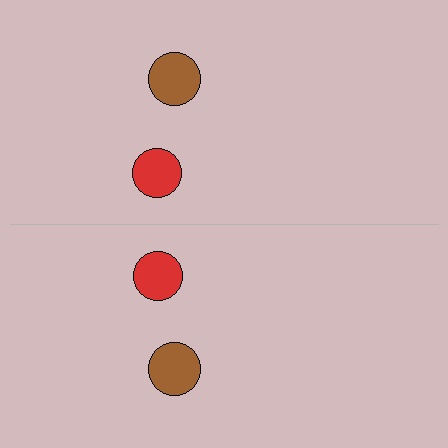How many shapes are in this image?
There are 4 shapes in this image.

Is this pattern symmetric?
Yes, this pattern has bilateral (reflection) symmetry.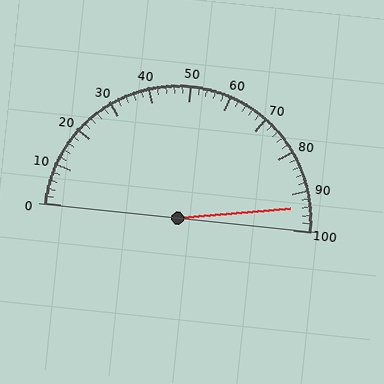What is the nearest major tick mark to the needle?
The nearest major tick mark is 90.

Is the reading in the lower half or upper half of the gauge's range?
The reading is in the upper half of the range (0 to 100).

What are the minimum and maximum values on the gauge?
The gauge ranges from 0 to 100.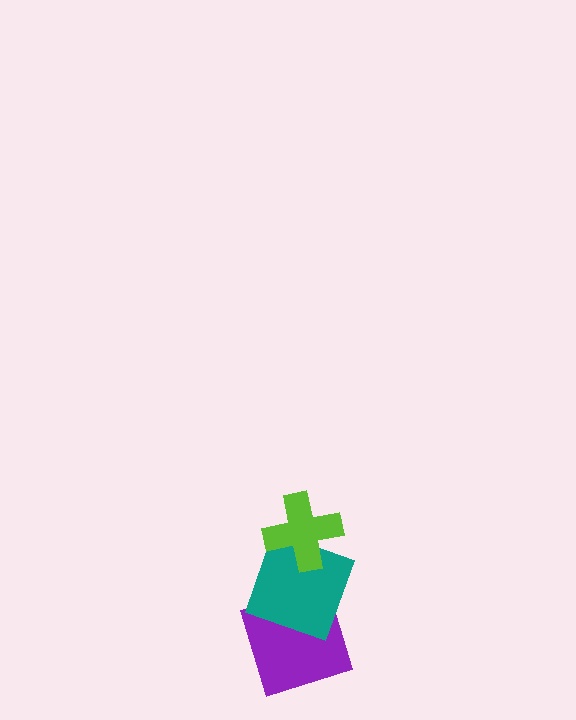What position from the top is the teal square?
The teal square is 2nd from the top.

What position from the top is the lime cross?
The lime cross is 1st from the top.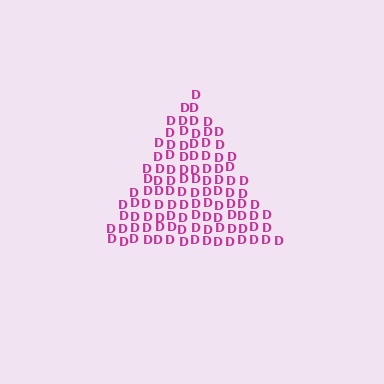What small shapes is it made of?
It is made of small letter D's.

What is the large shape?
The large shape is a triangle.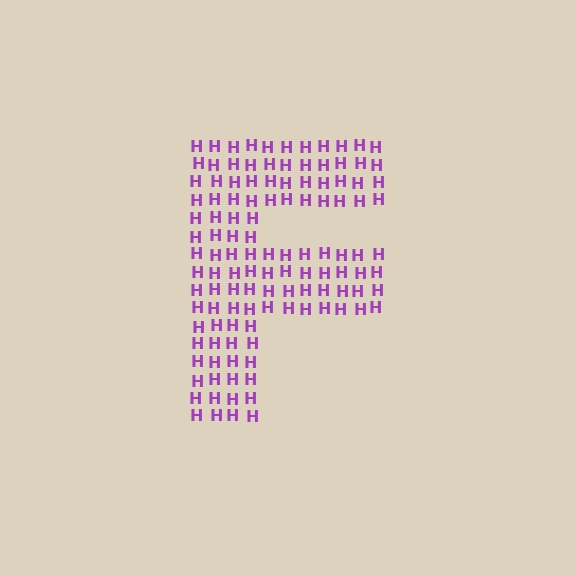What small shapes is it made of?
It is made of small letter H's.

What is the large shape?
The large shape is the letter F.